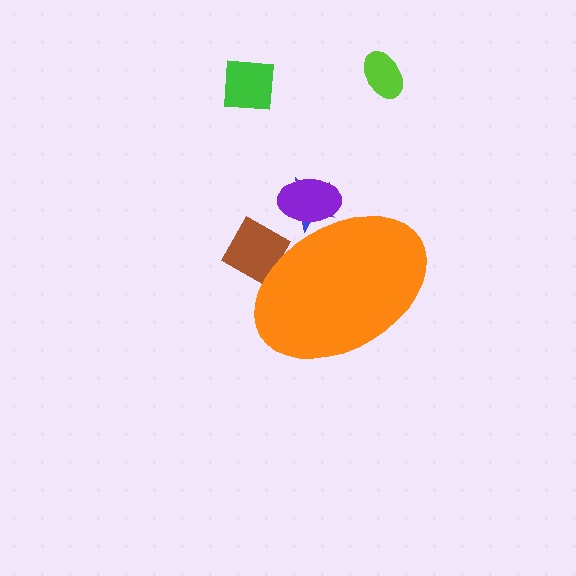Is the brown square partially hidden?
Yes, the brown square is partially hidden behind the orange ellipse.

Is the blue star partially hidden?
Yes, the blue star is partially hidden behind the orange ellipse.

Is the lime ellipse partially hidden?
No, the lime ellipse is fully visible.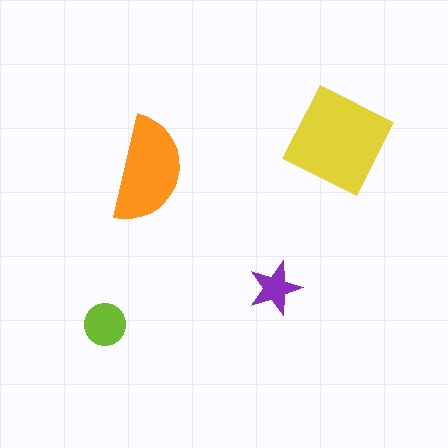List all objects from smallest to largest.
The purple star, the lime circle, the orange semicircle, the yellow square.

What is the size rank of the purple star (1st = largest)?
4th.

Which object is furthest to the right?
The yellow square is rightmost.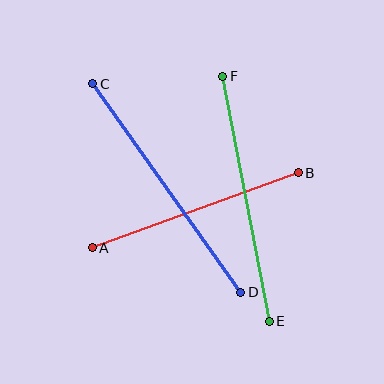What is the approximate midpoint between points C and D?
The midpoint is at approximately (167, 188) pixels.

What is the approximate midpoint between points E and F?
The midpoint is at approximately (246, 199) pixels.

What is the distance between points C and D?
The distance is approximately 256 pixels.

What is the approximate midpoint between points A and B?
The midpoint is at approximately (195, 210) pixels.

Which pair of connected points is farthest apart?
Points C and D are farthest apart.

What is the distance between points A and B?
The distance is approximately 219 pixels.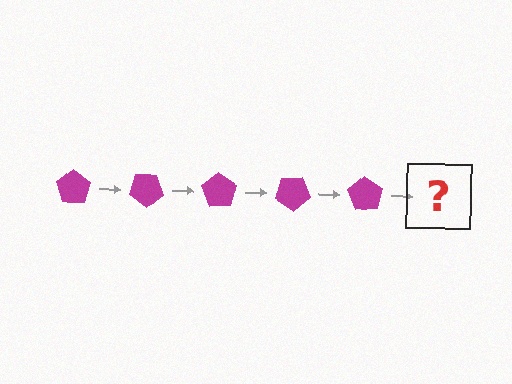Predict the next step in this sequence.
The next step is a magenta pentagon rotated 175 degrees.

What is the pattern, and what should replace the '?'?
The pattern is that the pentagon rotates 35 degrees each step. The '?' should be a magenta pentagon rotated 175 degrees.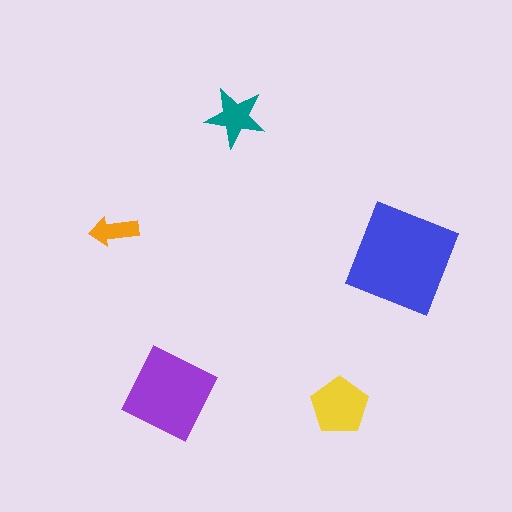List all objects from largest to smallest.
The blue diamond, the purple square, the yellow pentagon, the teal star, the orange arrow.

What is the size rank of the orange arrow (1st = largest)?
5th.